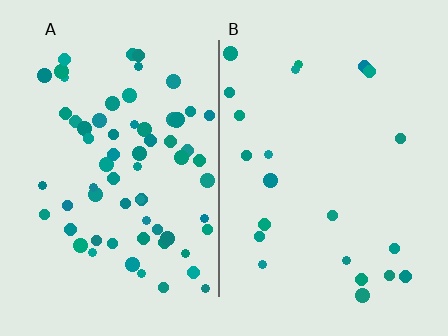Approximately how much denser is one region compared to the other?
Approximately 3.1× — region A over region B.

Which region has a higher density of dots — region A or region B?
A (the left).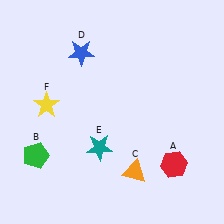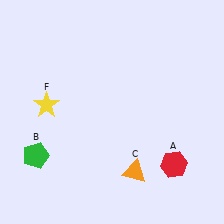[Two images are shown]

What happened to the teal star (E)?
The teal star (E) was removed in Image 2. It was in the bottom-left area of Image 1.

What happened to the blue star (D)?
The blue star (D) was removed in Image 2. It was in the top-left area of Image 1.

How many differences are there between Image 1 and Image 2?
There are 2 differences between the two images.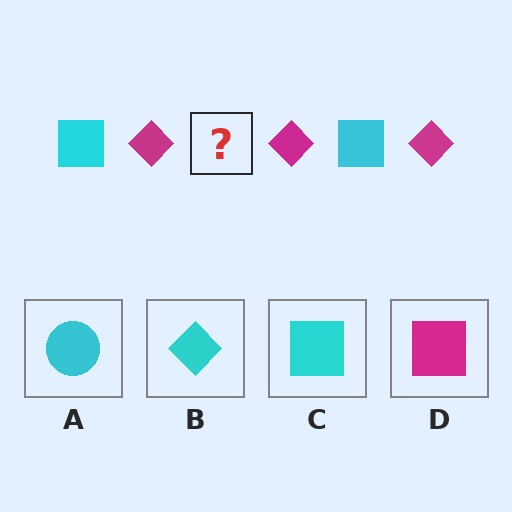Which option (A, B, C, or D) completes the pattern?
C.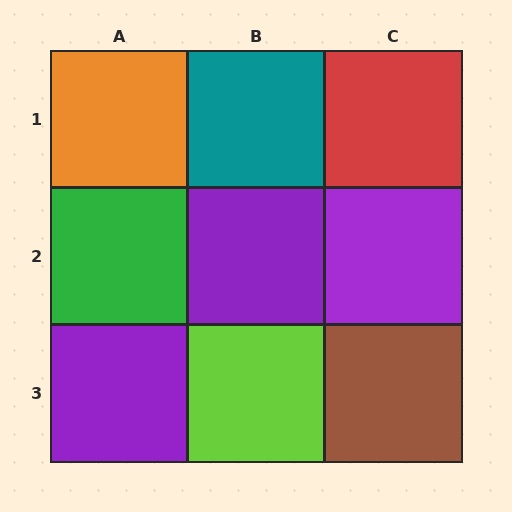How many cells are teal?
1 cell is teal.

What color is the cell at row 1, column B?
Teal.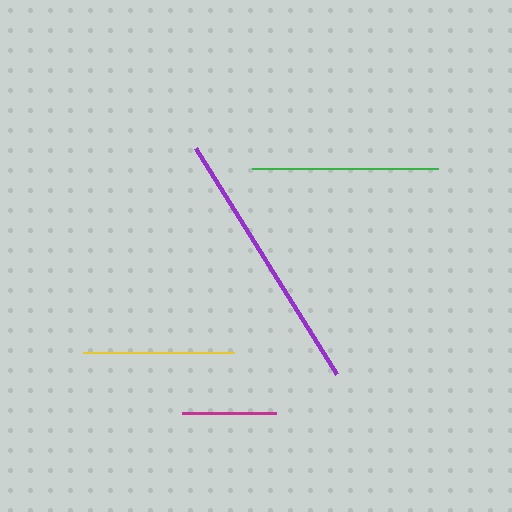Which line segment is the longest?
The purple line is the longest at approximately 266 pixels.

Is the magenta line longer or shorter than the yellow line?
The yellow line is longer than the magenta line.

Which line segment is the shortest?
The magenta line is the shortest at approximately 95 pixels.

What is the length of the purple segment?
The purple segment is approximately 266 pixels long.